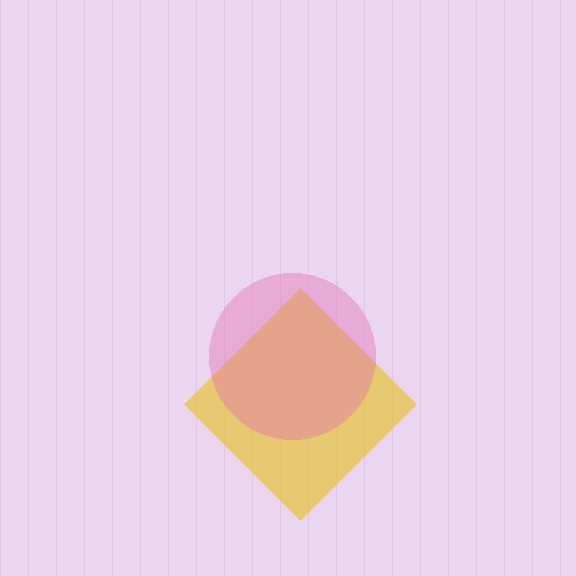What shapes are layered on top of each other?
The layered shapes are: a yellow diamond, a pink circle.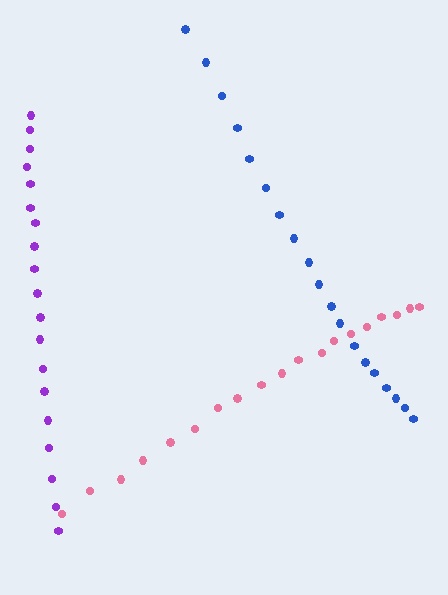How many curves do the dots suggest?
There are 3 distinct paths.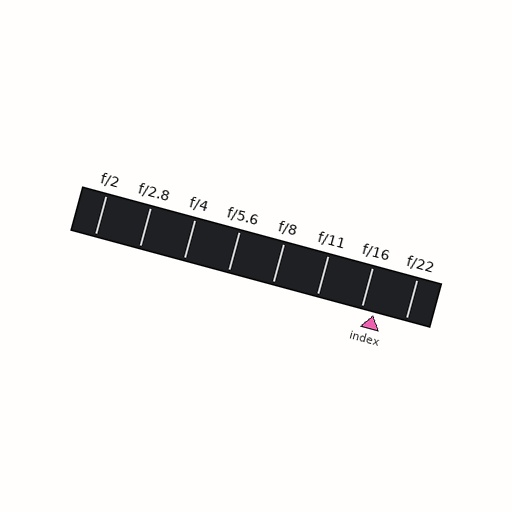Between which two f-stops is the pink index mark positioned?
The index mark is between f/16 and f/22.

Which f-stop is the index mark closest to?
The index mark is closest to f/16.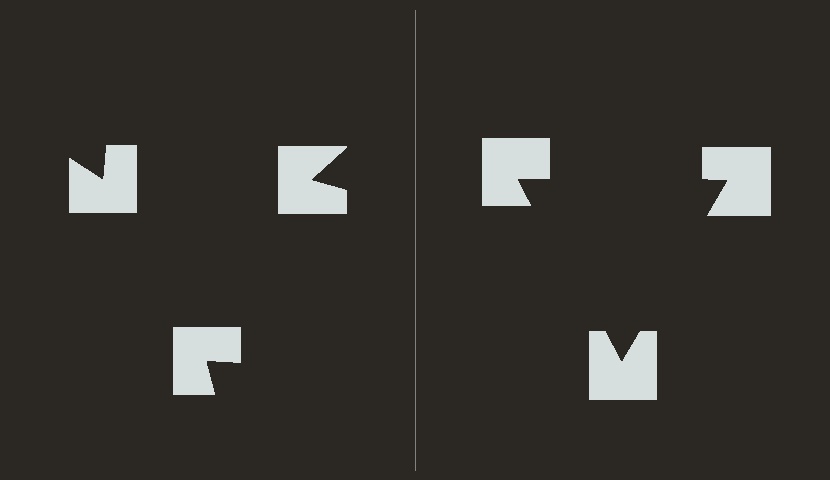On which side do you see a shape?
An illusory triangle appears on the right side. On the left side the wedge cuts are rotated, so no coherent shape forms.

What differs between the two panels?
The notched squares are positioned identically on both sides; only the wedge orientations differ. On the right they align to a triangle; on the left they are misaligned.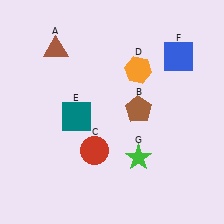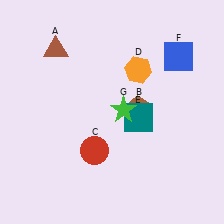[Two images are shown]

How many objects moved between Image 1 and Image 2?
2 objects moved between the two images.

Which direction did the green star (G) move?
The green star (G) moved up.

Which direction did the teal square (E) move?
The teal square (E) moved right.